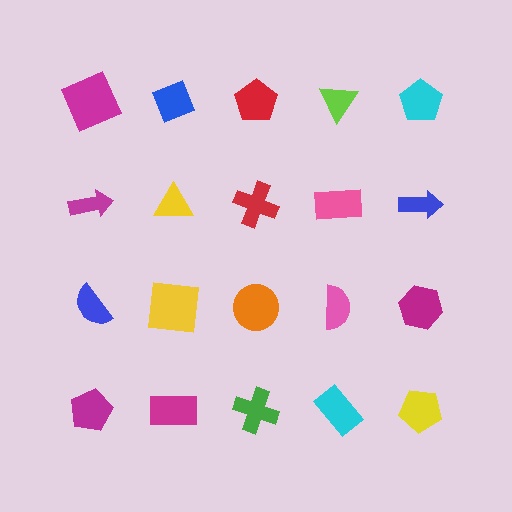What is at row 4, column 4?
A cyan rectangle.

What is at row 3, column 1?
A blue semicircle.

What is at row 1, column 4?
A lime triangle.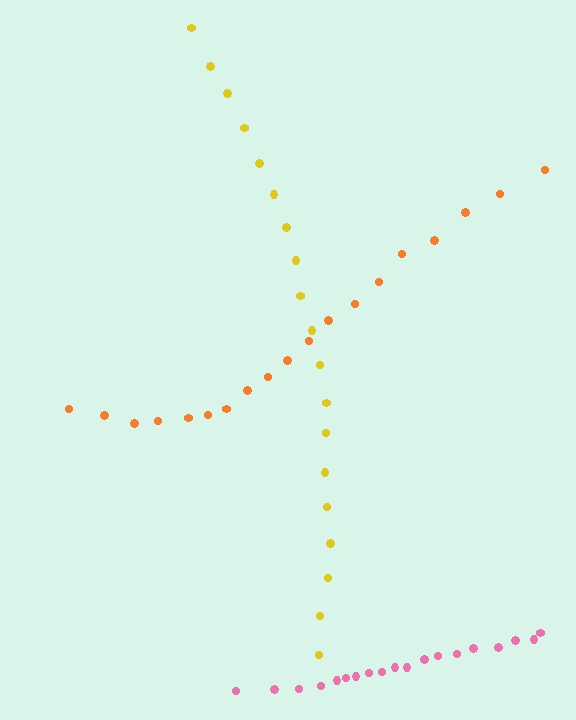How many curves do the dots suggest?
There are 3 distinct paths.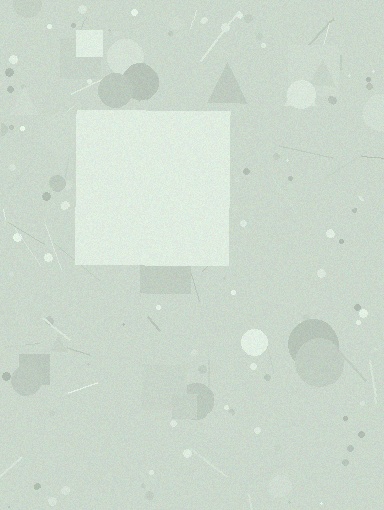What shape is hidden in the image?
A square is hidden in the image.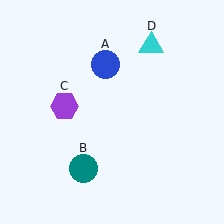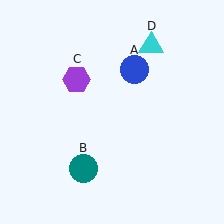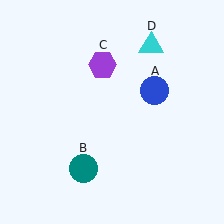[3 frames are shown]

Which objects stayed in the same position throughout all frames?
Teal circle (object B) and cyan triangle (object D) remained stationary.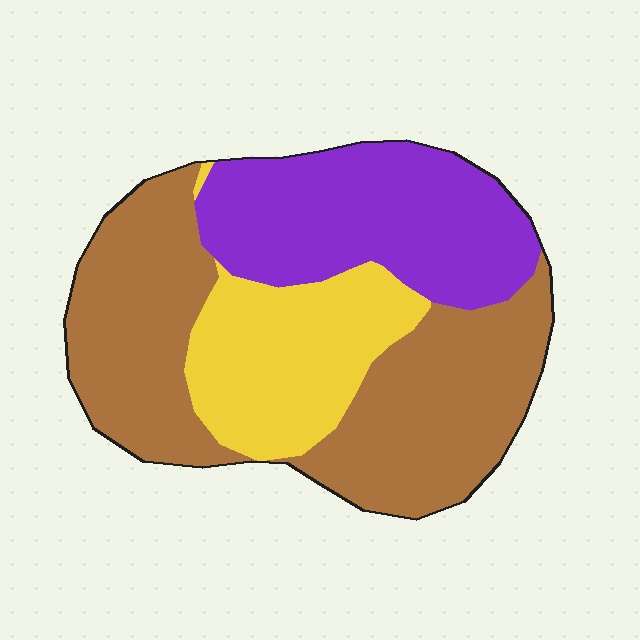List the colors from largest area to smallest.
From largest to smallest: brown, purple, yellow.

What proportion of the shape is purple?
Purple takes up about one third (1/3) of the shape.